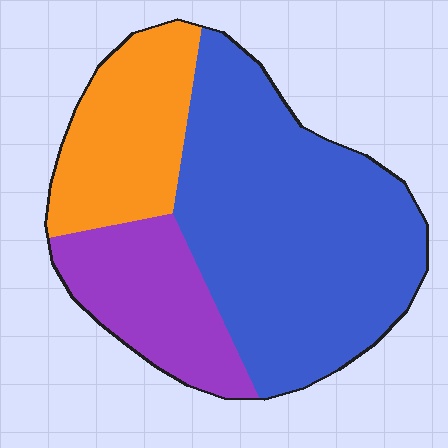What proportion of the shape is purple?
Purple covers 21% of the shape.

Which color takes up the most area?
Blue, at roughly 55%.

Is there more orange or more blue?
Blue.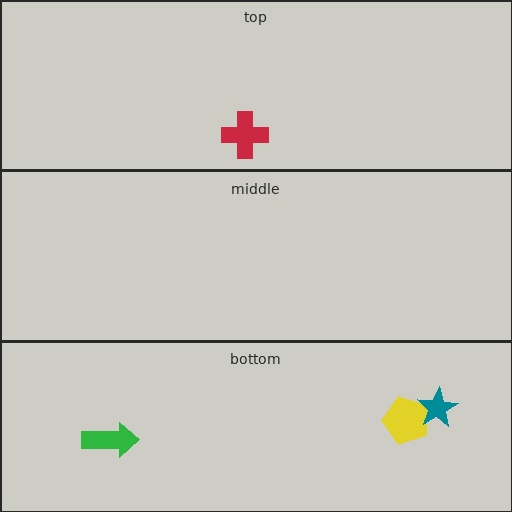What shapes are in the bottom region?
The green arrow, the yellow pentagon, the teal star.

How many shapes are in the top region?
1.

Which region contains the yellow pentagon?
The bottom region.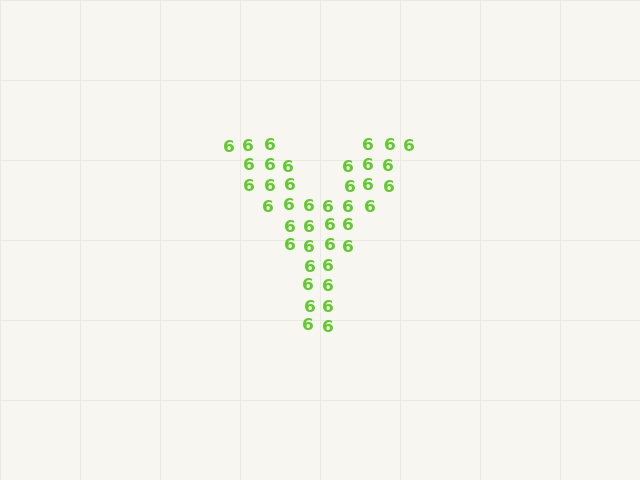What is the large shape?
The large shape is the letter Y.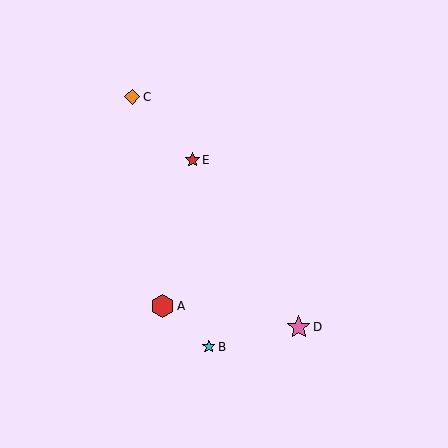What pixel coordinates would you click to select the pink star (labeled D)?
Click at (299, 327) to select the pink star D.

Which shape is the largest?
The pink star (labeled D) is the largest.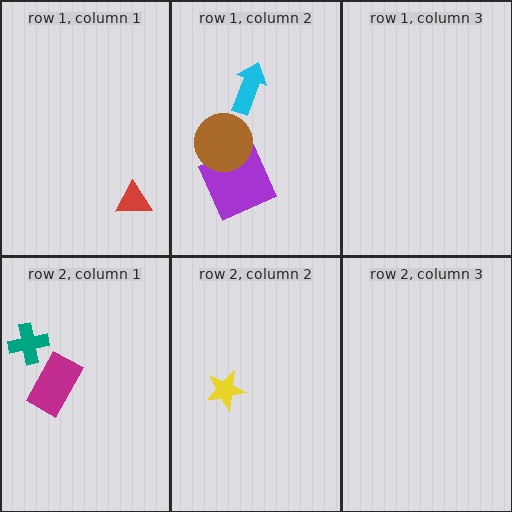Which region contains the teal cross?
The row 2, column 1 region.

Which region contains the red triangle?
The row 1, column 1 region.